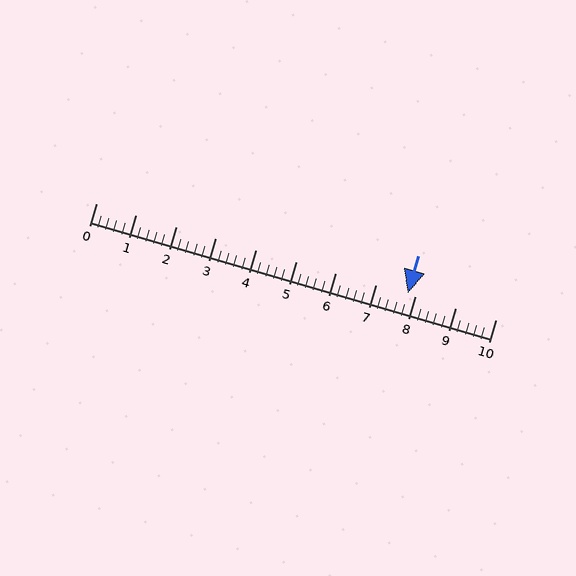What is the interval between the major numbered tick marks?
The major tick marks are spaced 1 units apart.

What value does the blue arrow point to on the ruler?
The blue arrow points to approximately 7.8.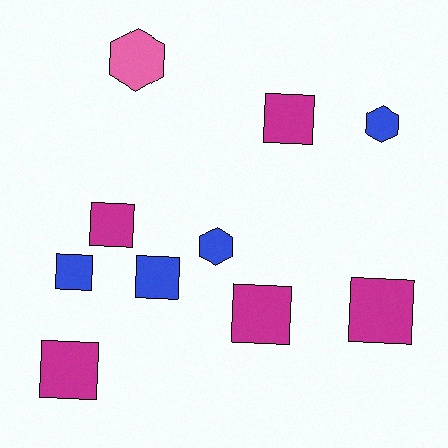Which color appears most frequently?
Magenta, with 5 objects.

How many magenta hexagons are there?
There are no magenta hexagons.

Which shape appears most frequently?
Square, with 7 objects.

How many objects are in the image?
There are 10 objects.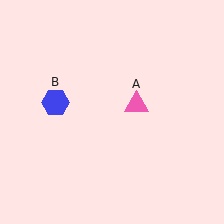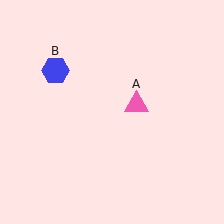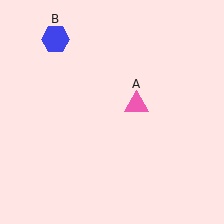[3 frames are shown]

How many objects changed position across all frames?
1 object changed position: blue hexagon (object B).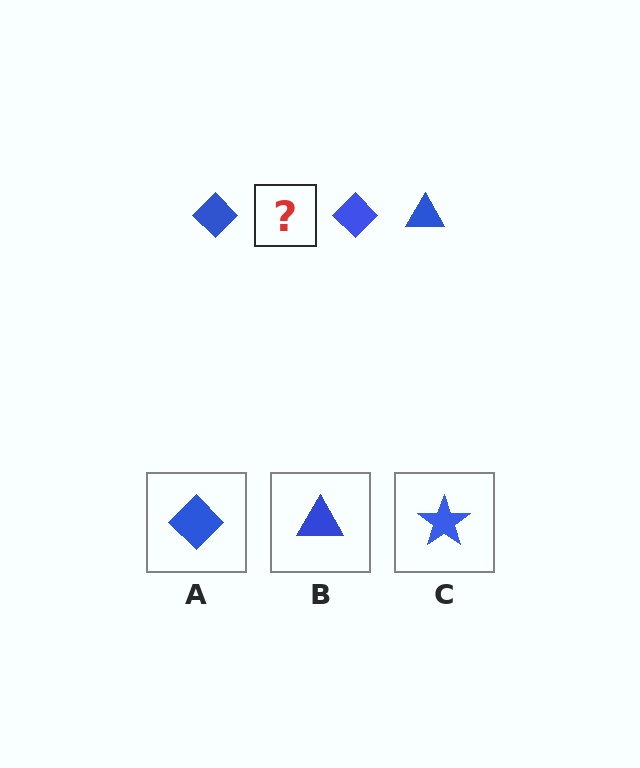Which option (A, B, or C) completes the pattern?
B.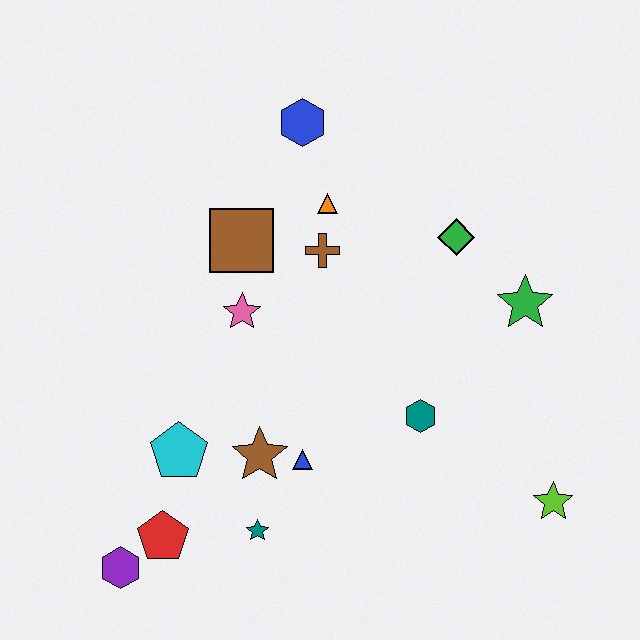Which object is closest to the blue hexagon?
The orange triangle is closest to the blue hexagon.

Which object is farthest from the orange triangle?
The purple hexagon is farthest from the orange triangle.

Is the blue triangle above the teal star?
Yes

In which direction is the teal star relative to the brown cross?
The teal star is below the brown cross.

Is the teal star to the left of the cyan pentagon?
No